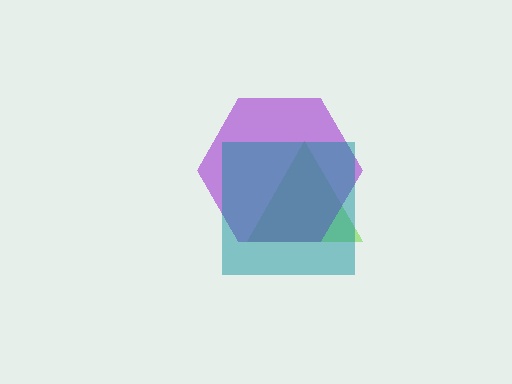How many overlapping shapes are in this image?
There are 3 overlapping shapes in the image.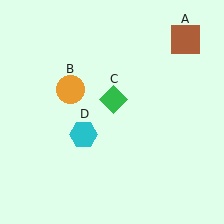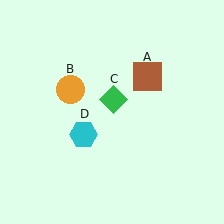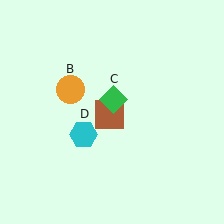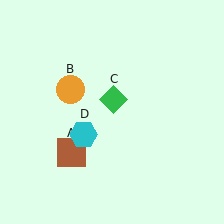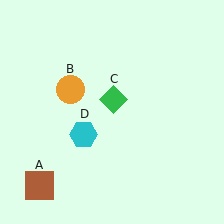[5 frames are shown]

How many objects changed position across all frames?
1 object changed position: brown square (object A).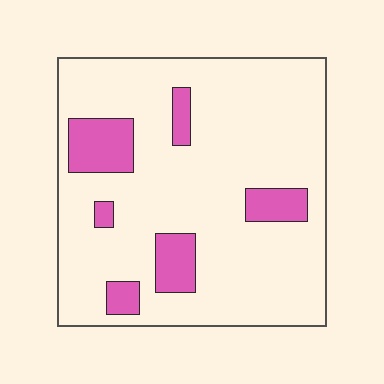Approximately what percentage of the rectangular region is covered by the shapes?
Approximately 15%.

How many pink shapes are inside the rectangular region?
6.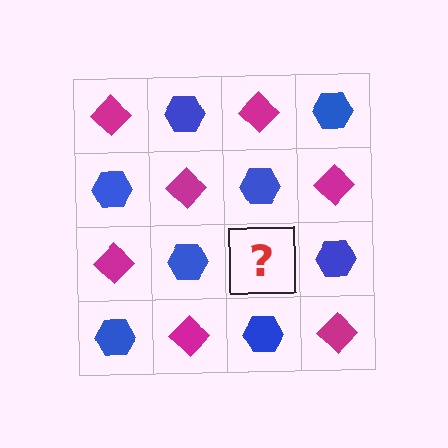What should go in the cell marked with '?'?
The missing cell should contain a magenta diamond.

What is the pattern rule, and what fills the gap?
The rule is that it alternates magenta diamond and blue hexagon in a checkerboard pattern. The gap should be filled with a magenta diamond.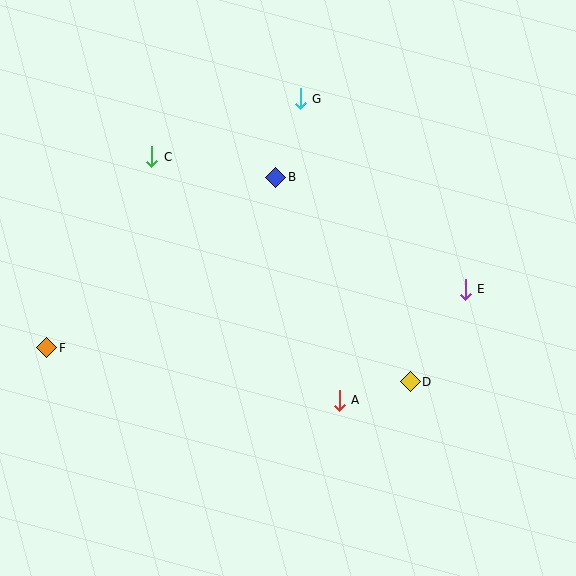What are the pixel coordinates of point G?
Point G is at (300, 99).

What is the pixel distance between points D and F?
The distance between D and F is 365 pixels.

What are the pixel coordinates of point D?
Point D is at (410, 382).